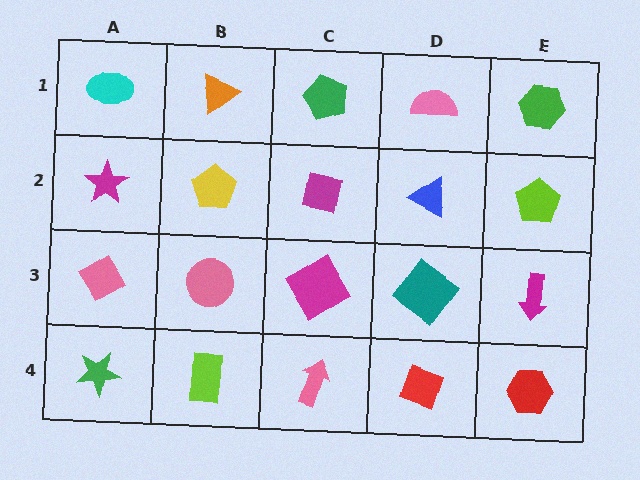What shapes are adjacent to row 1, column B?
A yellow pentagon (row 2, column B), a cyan ellipse (row 1, column A), a green pentagon (row 1, column C).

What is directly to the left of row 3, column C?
A pink circle.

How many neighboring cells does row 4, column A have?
2.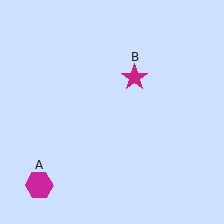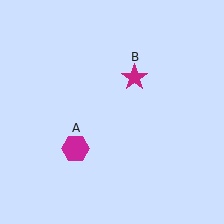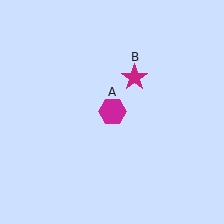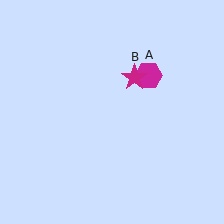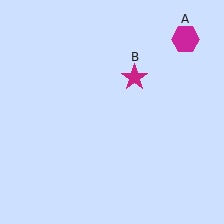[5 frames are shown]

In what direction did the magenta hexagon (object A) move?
The magenta hexagon (object A) moved up and to the right.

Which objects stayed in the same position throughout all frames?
Magenta star (object B) remained stationary.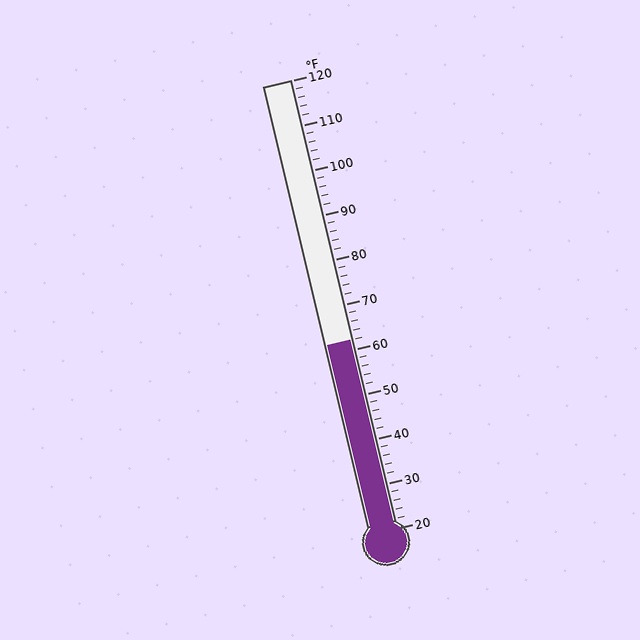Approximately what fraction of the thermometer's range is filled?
The thermometer is filled to approximately 40% of its range.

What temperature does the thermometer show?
The thermometer shows approximately 62°F.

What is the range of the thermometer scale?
The thermometer scale ranges from 20°F to 120°F.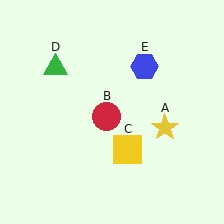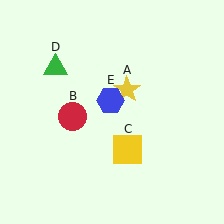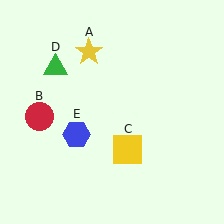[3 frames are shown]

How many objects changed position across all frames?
3 objects changed position: yellow star (object A), red circle (object B), blue hexagon (object E).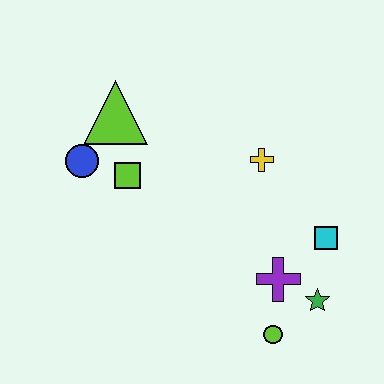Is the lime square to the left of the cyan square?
Yes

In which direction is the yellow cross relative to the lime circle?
The yellow cross is above the lime circle.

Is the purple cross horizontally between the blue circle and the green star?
Yes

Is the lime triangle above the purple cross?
Yes